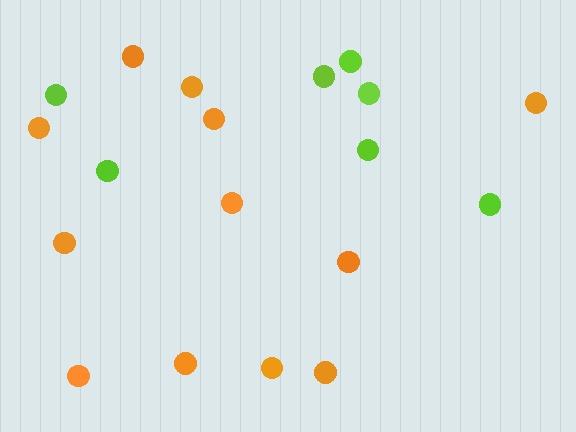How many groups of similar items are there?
There are 2 groups: one group of orange circles (12) and one group of lime circles (7).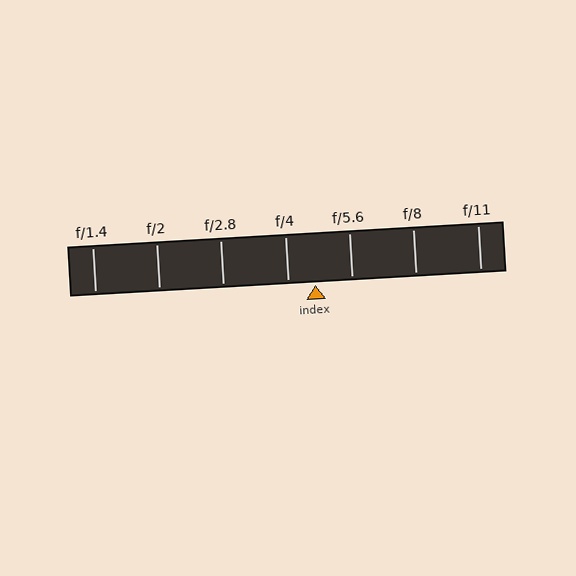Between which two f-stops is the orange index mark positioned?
The index mark is between f/4 and f/5.6.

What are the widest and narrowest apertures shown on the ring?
The widest aperture shown is f/1.4 and the narrowest is f/11.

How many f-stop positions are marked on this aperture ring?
There are 7 f-stop positions marked.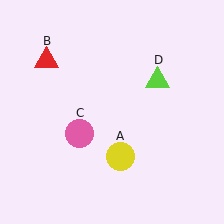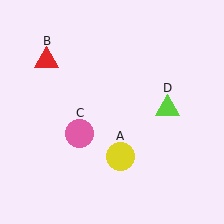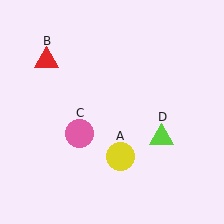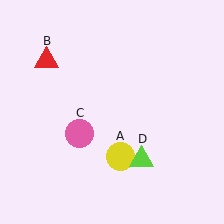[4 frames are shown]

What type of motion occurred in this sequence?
The lime triangle (object D) rotated clockwise around the center of the scene.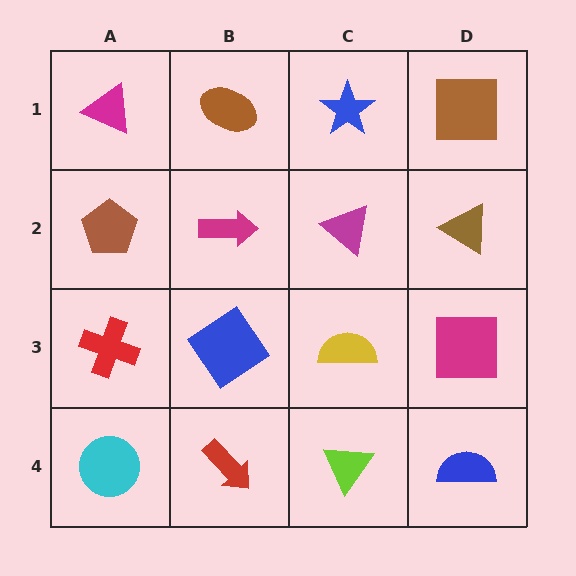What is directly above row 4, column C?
A yellow semicircle.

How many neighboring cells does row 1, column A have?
2.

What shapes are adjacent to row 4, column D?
A magenta square (row 3, column D), a lime triangle (row 4, column C).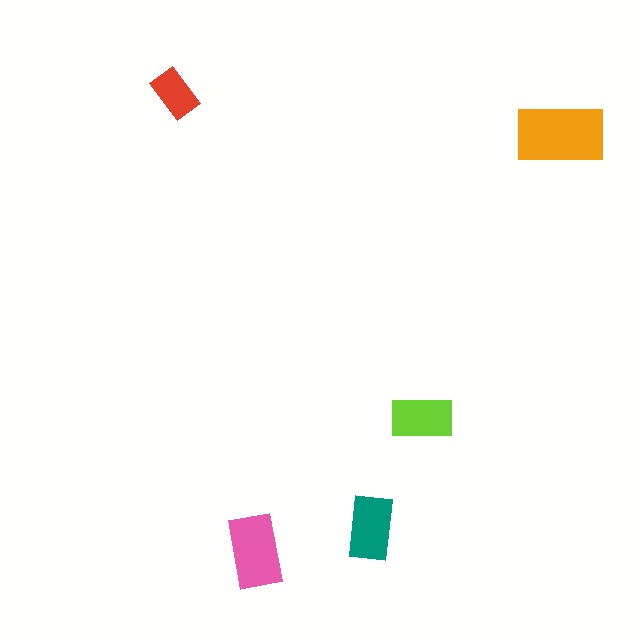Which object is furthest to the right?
The orange rectangle is rightmost.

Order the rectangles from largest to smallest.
the orange one, the pink one, the teal one, the lime one, the red one.